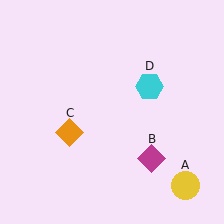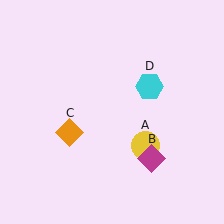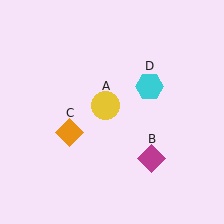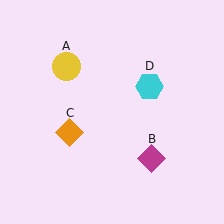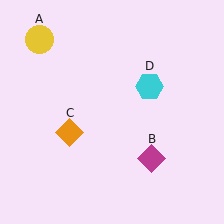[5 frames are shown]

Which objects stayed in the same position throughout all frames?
Magenta diamond (object B) and orange diamond (object C) and cyan hexagon (object D) remained stationary.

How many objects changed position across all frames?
1 object changed position: yellow circle (object A).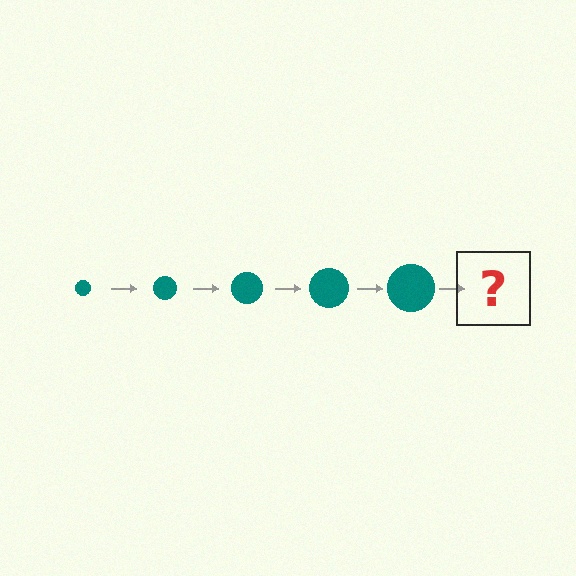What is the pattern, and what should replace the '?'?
The pattern is that the circle gets progressively larger each step. The '?' should be a teal circle, larger than the previous one.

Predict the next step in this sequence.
The next step is a teal circle, larger than the previous one.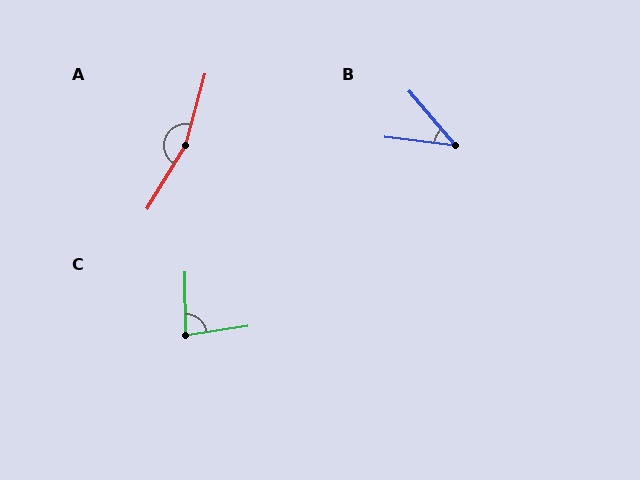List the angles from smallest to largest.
B (43°), C (82°), A (164°).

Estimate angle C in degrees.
Approximately 82 degrees.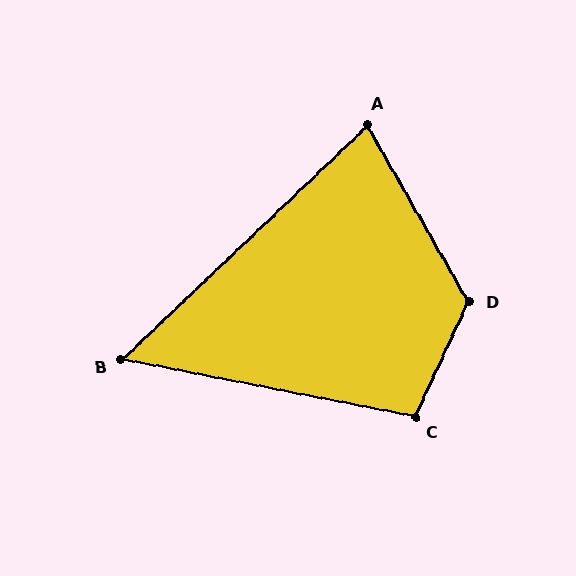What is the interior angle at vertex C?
Approximately 104 degrees (obtuse).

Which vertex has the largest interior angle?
D, at approximately 125 degrees.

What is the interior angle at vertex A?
Approximately 76 degrees (acute).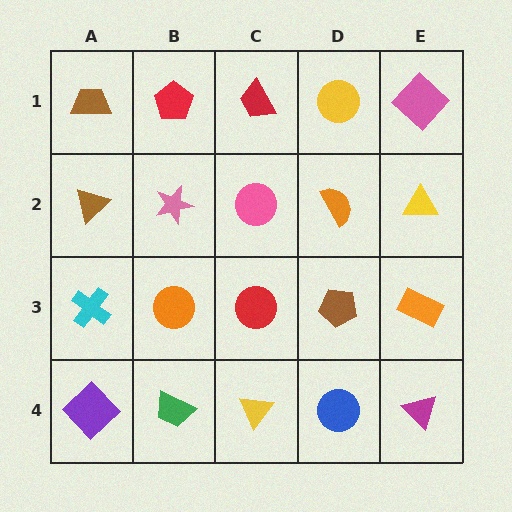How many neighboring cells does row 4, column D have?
3.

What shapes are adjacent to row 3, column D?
An orange semicircle (row 2, column D), a blue circle (row 4, column D), a red circle (row 3, column C), an orange rectangle (row 3, column E).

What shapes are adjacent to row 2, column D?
A yellow circle (row 1, column D), a brown pentagon (row 3, column D), a pink circle (row 2, column C), a yellow triangle (row 2, column E).